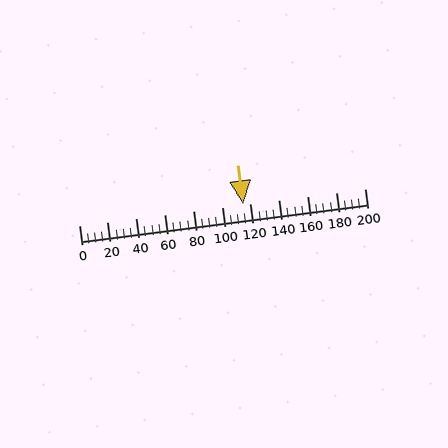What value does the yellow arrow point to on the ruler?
The yellow arrow points to approximately 115.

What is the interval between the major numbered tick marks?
The major tick marks are spaced 20 units apart.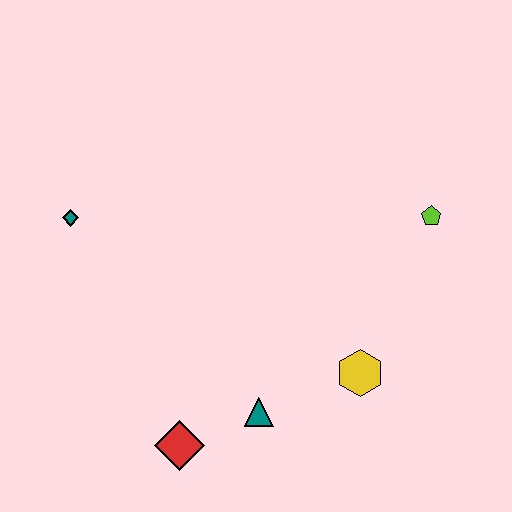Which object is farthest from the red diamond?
The lime pentagon is farthest from the red diamond.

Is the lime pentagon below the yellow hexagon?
No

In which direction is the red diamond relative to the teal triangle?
The red diamond is to the left of the teal triangle.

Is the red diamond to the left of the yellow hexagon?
Yes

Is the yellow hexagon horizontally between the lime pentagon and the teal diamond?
Yes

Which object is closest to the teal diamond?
The red diamond is closest to the teal diamond.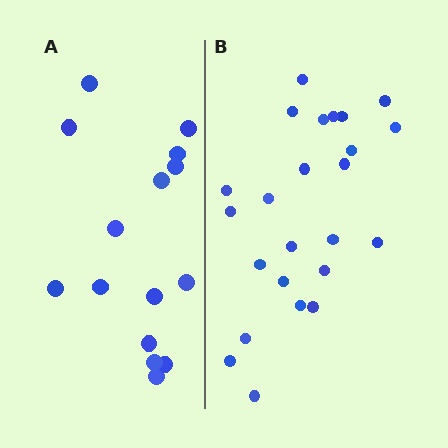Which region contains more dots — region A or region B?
Region B (the right region) has more dots.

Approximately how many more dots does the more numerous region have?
Region B has roughly 8 or so more dots than region A.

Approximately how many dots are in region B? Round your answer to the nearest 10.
About 20 dots. (The exact count is 24, which rounds to 20.)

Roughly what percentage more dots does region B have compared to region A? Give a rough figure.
About 60% more.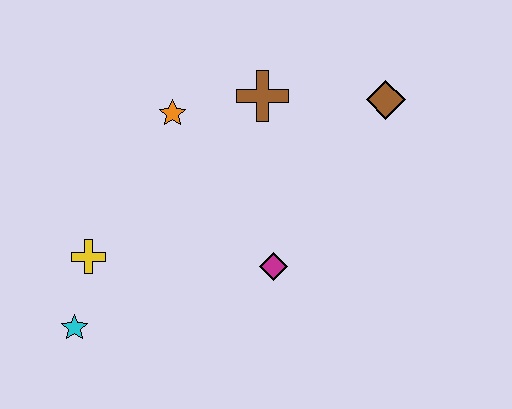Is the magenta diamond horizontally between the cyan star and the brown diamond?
Yes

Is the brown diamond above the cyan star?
Yes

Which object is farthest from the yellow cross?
The brown diamond is farthest from the yellow cross.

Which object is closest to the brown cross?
The orange star is closest to the brown cross.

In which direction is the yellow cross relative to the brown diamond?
The yellow cross is to the left of the brown diamond.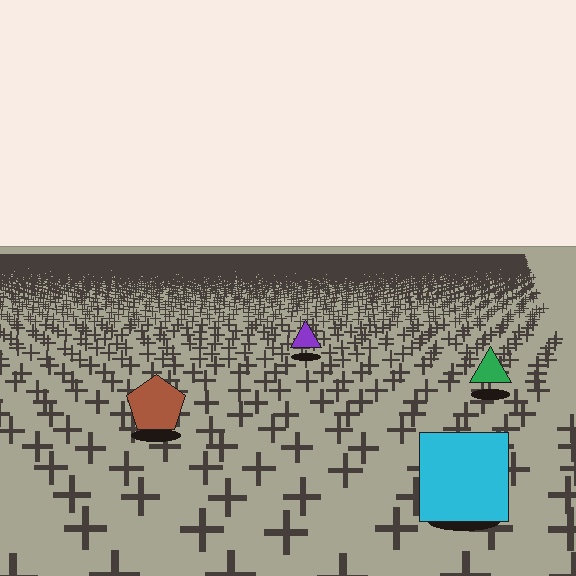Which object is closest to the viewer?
The cyan square is closest. The texture marks near it are larger and more spread out.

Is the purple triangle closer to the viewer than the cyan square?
No. The cyan square is closer — you can tell from the texture gradient: the ground texture is coarser near it.